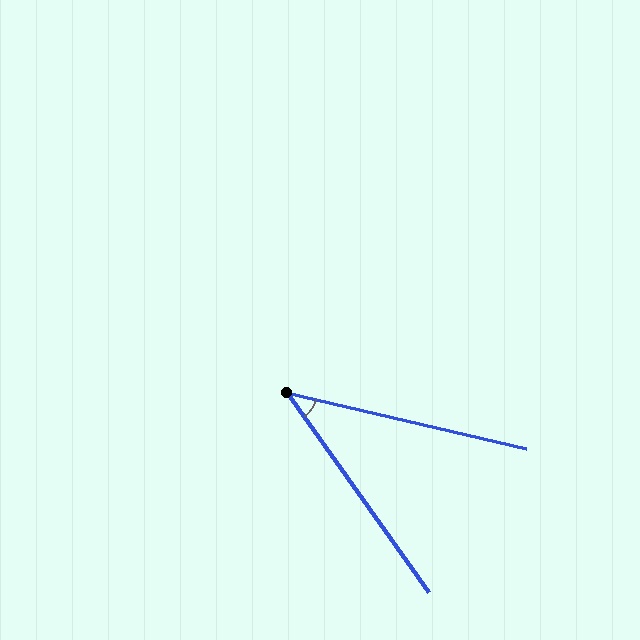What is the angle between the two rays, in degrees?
Approximately 41 degrees.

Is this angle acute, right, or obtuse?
It is acute.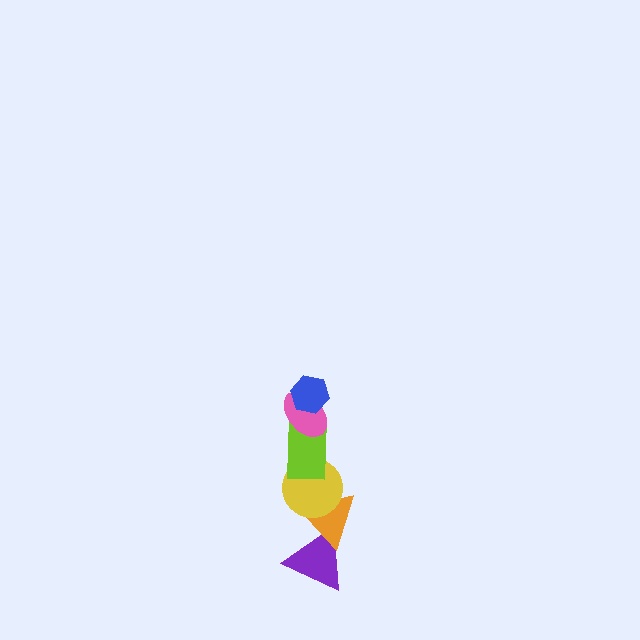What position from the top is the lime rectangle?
The lime rectangle is 3rd from the top.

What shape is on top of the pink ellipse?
The blue hexagon is on top of the pink ellipse.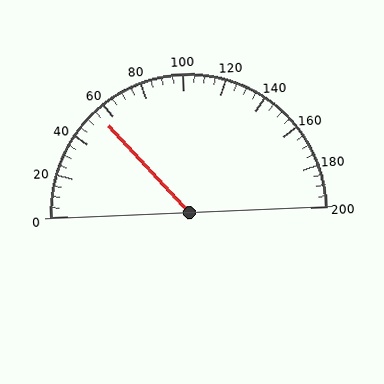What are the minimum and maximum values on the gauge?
The gauge ranges from 0 to 200.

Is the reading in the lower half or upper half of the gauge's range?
The reading is in the lower half of the range (0 to 200).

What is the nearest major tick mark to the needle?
The nearest major tick mark is 60.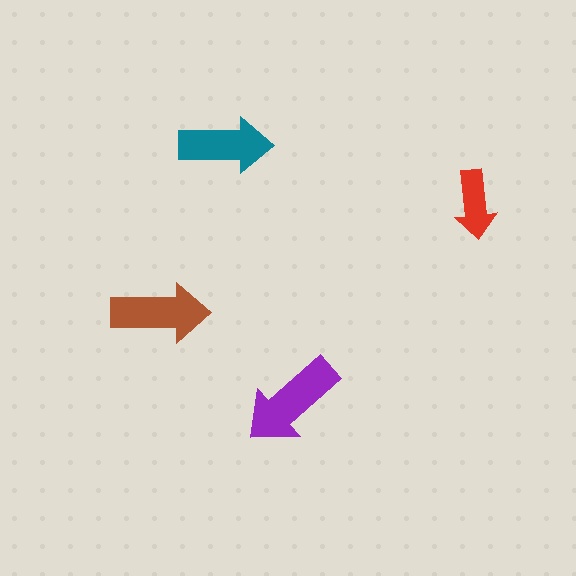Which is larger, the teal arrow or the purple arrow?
The purple one.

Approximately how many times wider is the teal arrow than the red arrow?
About 1.5 times wider.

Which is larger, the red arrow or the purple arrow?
The purple one.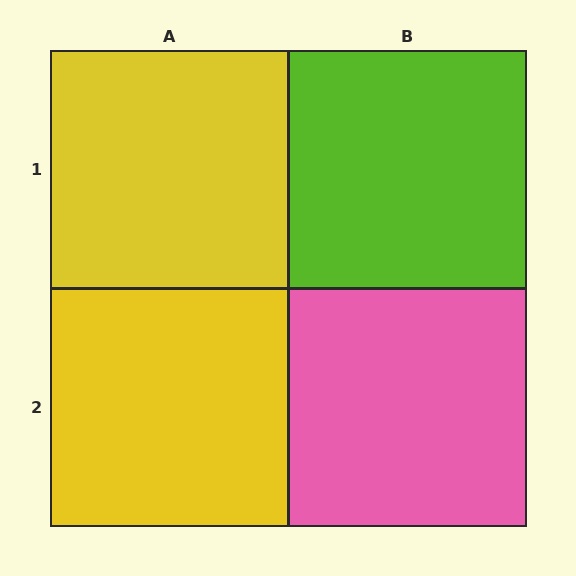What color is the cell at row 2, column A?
Yellow.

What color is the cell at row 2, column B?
Pink.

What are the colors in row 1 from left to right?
Yellow, lime.